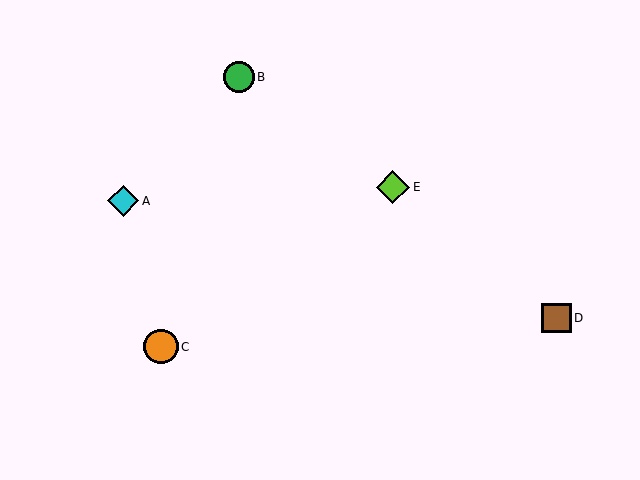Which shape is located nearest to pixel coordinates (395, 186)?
The lime diamond (labeled E) at (393, 187) is nearest to that location.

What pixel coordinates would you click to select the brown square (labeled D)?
Click at (556, 318) to select the brown square D.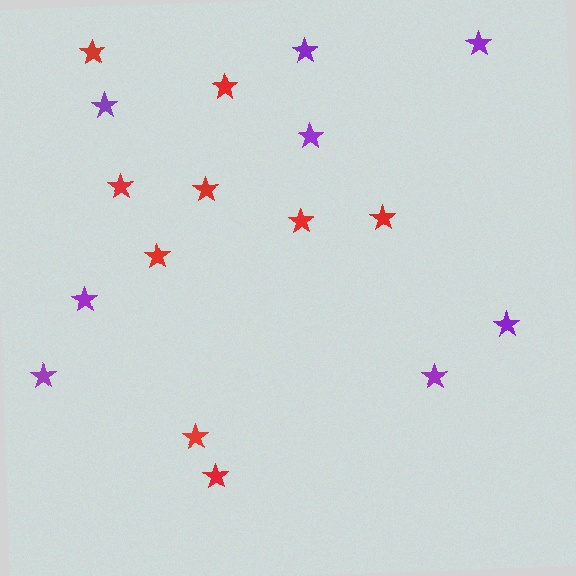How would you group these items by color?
There are 2 groups: one group of red stars (9) and one group of purple stars (8).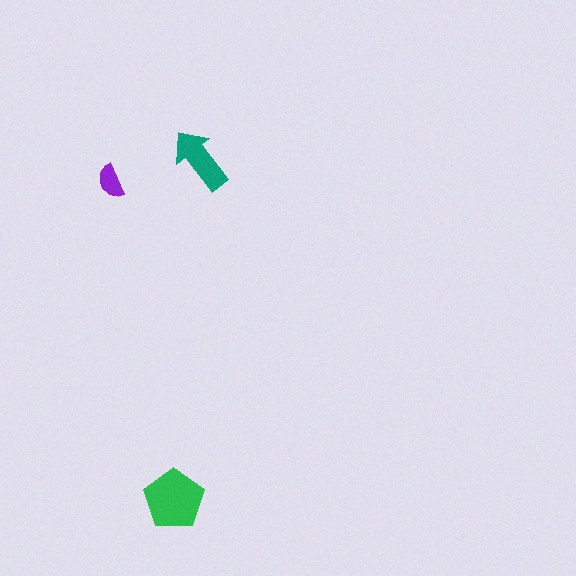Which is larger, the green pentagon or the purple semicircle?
The green pentagon.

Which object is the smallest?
The purple semicircle.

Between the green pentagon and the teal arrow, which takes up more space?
The green pentagon.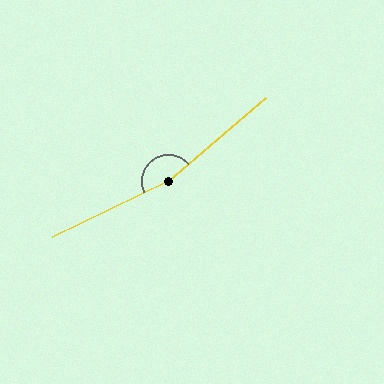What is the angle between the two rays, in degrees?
Approximately 166 degrees.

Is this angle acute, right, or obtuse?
It is obtuse.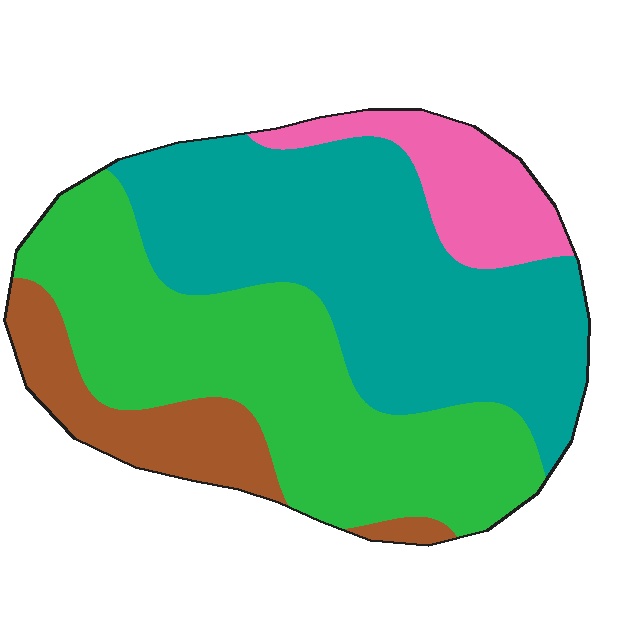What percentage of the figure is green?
Green takes up about three eighths (3/8) of the figure.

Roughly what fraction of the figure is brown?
Brown covers 12% of the figure.